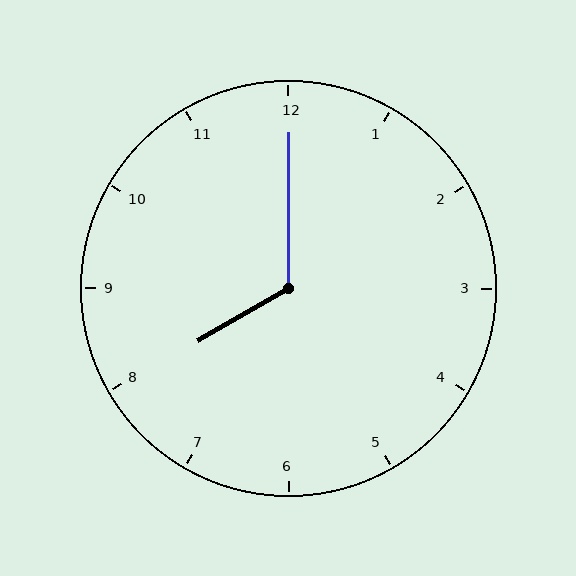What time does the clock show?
8:00.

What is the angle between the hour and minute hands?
Approximately 120 degrees.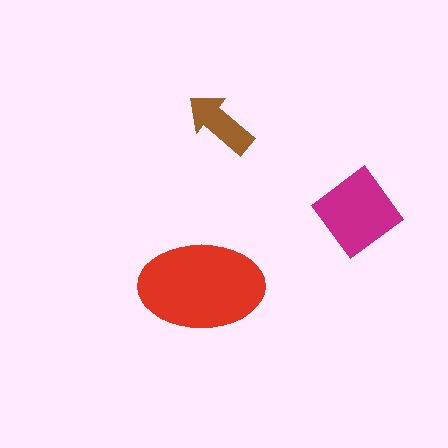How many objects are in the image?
There are 3 objects in the image.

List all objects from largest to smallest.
The red ellipse, the magenta diamond, the brown arrow.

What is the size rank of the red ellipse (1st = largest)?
1st.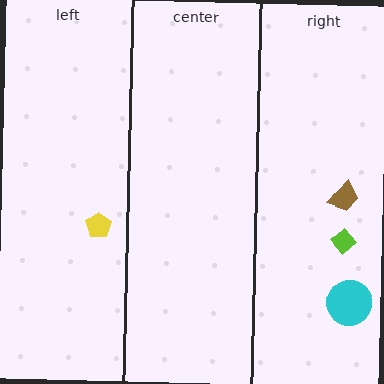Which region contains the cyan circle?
The right region.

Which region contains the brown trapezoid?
The right region.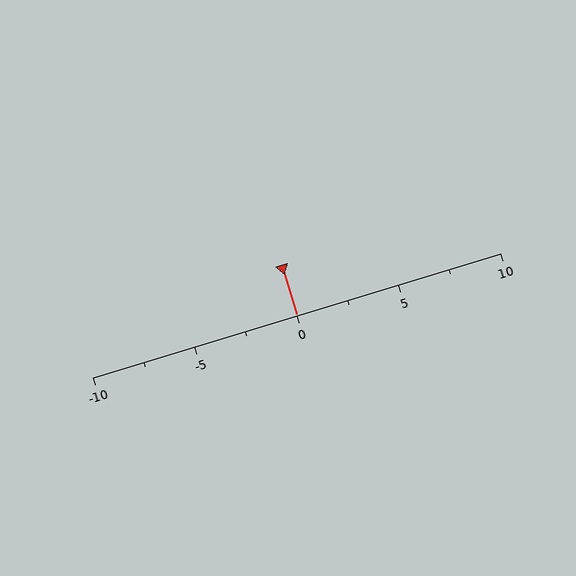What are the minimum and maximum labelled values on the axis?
The axis runs from -10 to 10.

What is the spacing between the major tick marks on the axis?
The major ticks are spaced 5 apart.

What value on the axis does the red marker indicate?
The marker indicates approximately 0.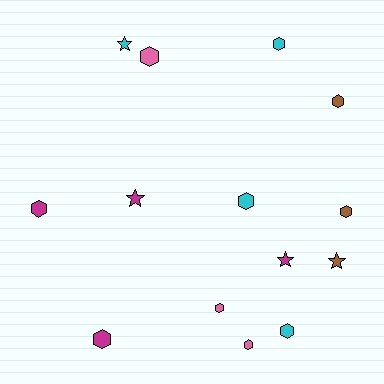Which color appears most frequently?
Cyan, with 4 objects.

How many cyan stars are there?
There is 1 cyan star.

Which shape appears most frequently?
Hexagon, with 10 objects.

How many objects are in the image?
There are 14 objects.